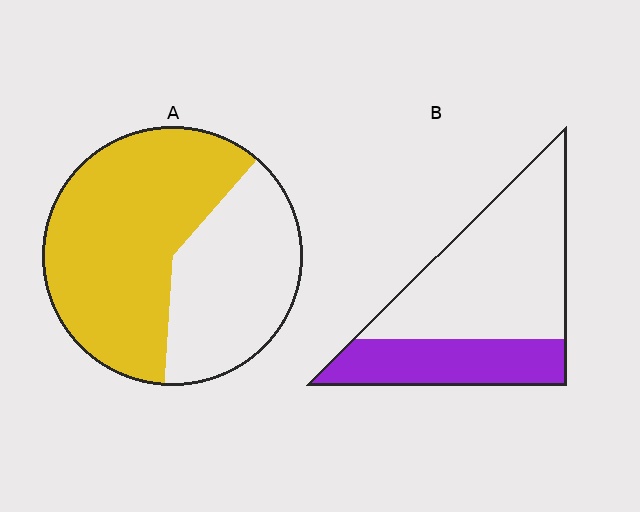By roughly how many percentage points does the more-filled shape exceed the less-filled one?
By roughly 30 percentage points (A over B).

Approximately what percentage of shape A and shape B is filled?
A is approximately 60% and B is approximately 35%.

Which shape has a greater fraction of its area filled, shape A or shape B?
Shape A.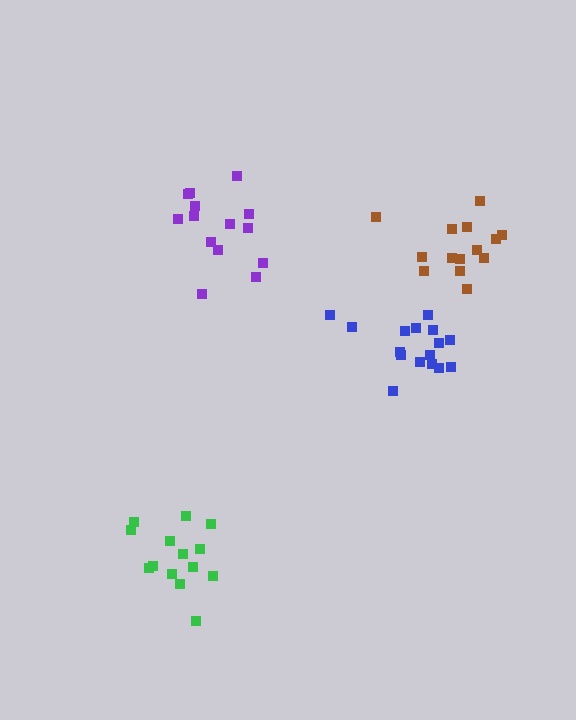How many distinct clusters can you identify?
There are 4 distinct clusters.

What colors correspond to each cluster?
The clusters are colored: purple, green, brown, blue.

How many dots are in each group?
Group 1: 14 dots, Group 2: 14 dots, Group 3: 14 dots, Group 4: 16 dots (58 total).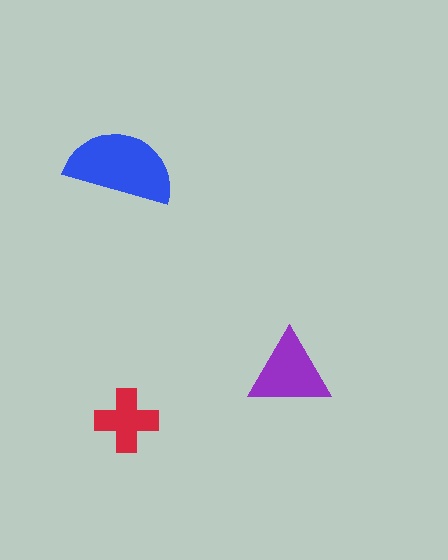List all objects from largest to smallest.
The blue semicircle, the purple triangle, the red cross.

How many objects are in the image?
There are 3 objects in the image.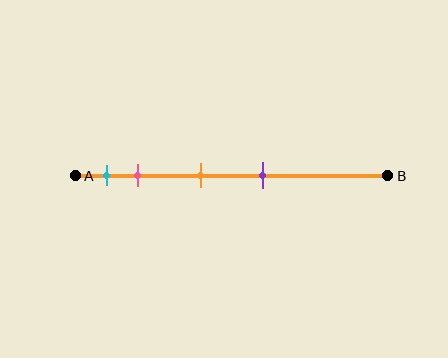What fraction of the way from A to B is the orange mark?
The orange mark is approximately 40% (0.4) of the way from A to B.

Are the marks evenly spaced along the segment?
No, the marks are not evenly spaced.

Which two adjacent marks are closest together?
The cyan and pink marks are the closest adjacent pair.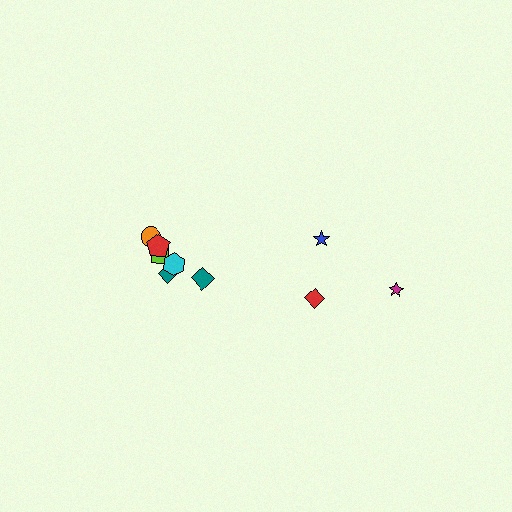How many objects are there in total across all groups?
There are 9 objects.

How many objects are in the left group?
There are 6 objects.